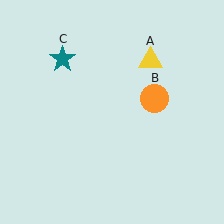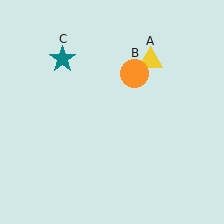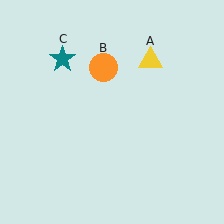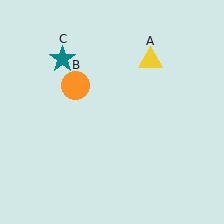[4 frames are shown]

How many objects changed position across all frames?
1 object changed position: orange circle (object B).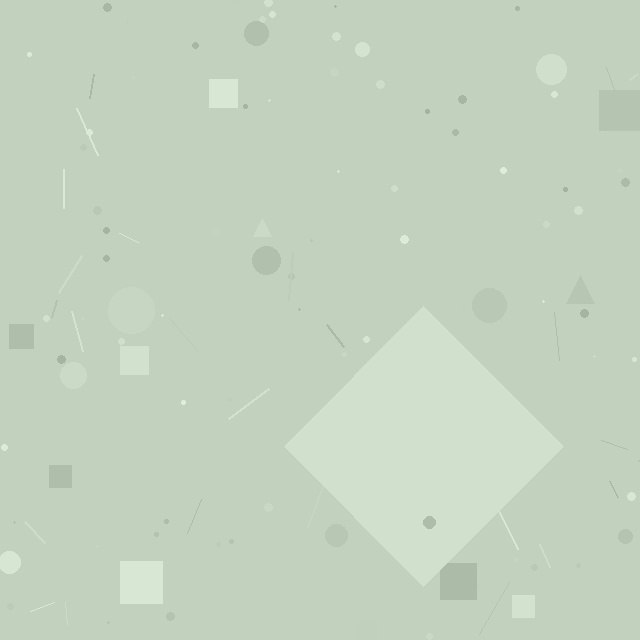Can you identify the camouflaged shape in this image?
The camouflaged shape is a diamond.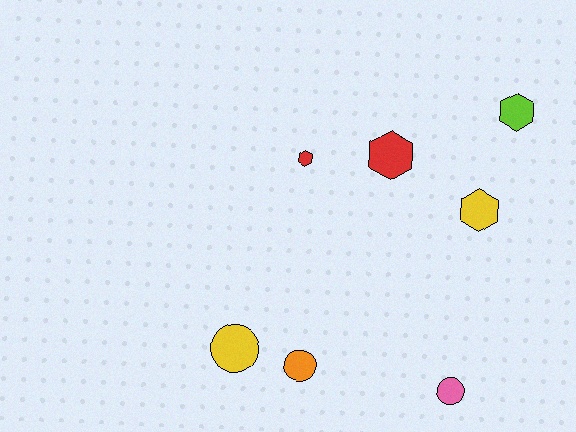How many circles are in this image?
There are 3 circles.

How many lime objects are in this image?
There is 1 lime object.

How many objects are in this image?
There are 7 objects.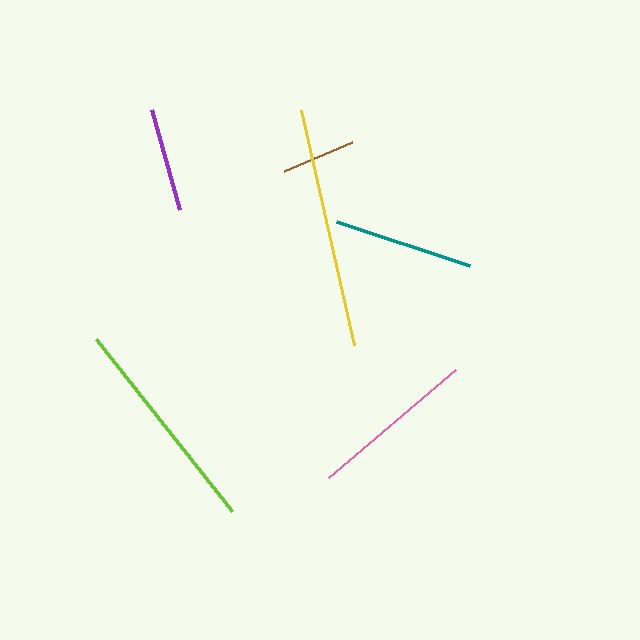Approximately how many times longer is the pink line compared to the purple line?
The pink line is approximately 1.6 times the length of the purple line.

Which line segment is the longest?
The yellow line is the longest at approximately 241 pixels.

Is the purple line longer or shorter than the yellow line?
The yellow line is longer than the purple line.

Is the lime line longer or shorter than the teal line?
The lime line is longer than the teal line.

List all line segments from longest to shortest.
From longest to shortest: yellow, lime, pink, teal, purple, brown.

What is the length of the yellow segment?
The yellow segment is approximately 241 pixels long.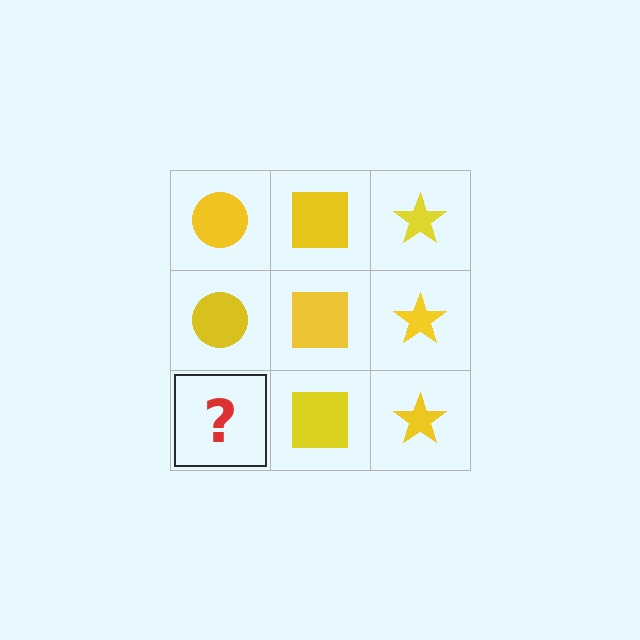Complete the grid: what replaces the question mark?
The question mark should be replaced with a yellow circle.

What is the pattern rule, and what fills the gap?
The rule is that each column has a consistent shape. The gap should be filled with a yellow circle.